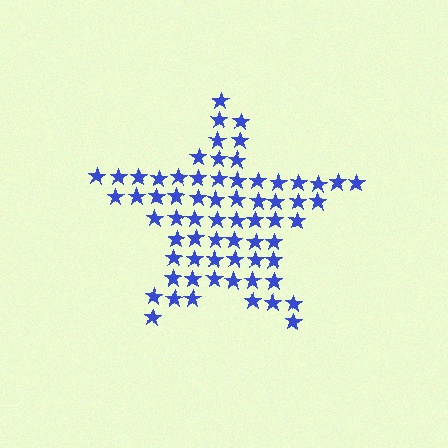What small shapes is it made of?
It is made of small stars.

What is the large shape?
The large shape is a star.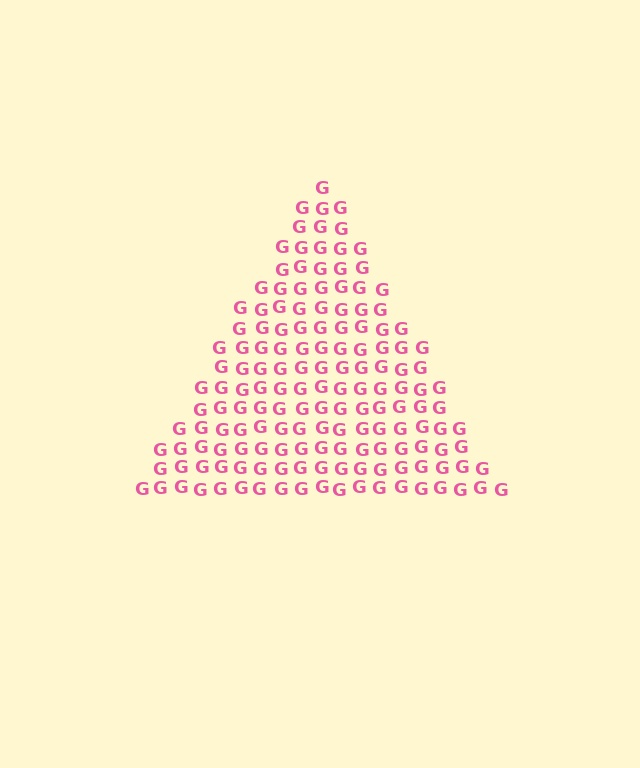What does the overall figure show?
The overall figure shows a triangle.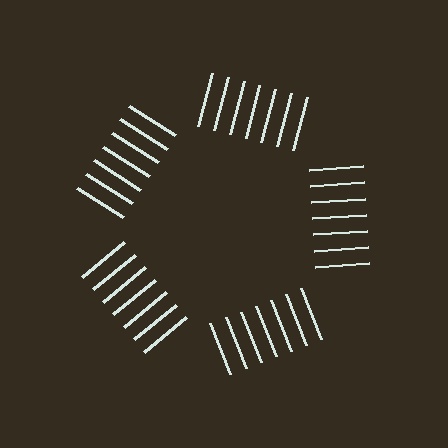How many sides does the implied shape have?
5 sides — the line-ends trace a pentagon.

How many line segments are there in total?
35 — 7 along each of the 5 edges.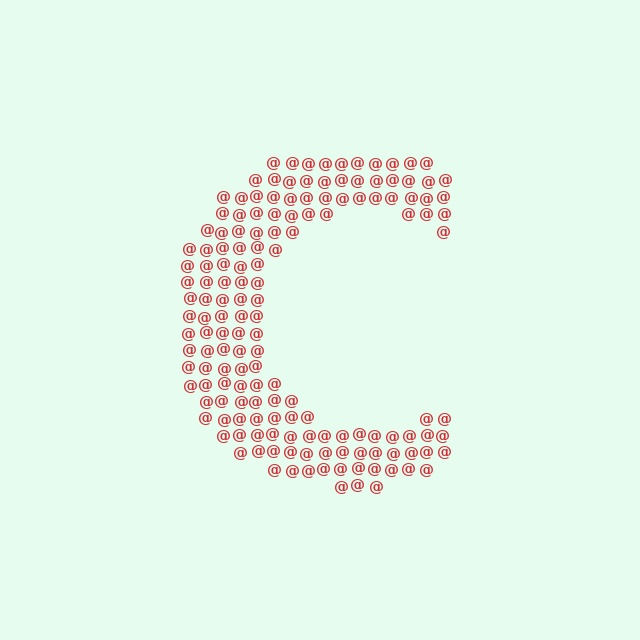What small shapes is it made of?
It is made of small at signs.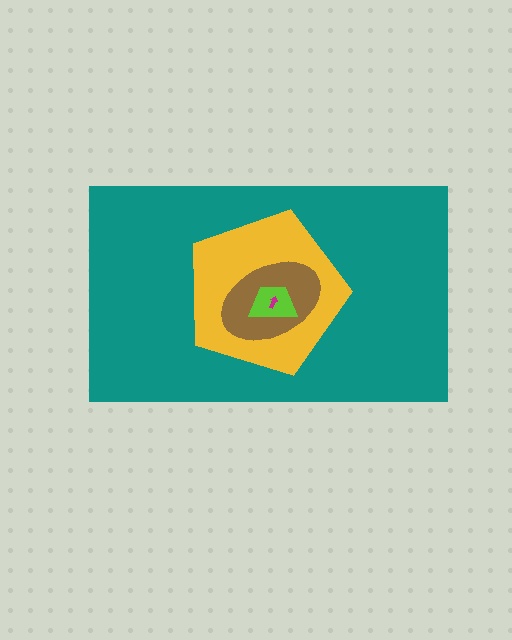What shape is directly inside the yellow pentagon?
The brown ellipse.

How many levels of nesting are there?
5.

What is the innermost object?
The magenta arrow.